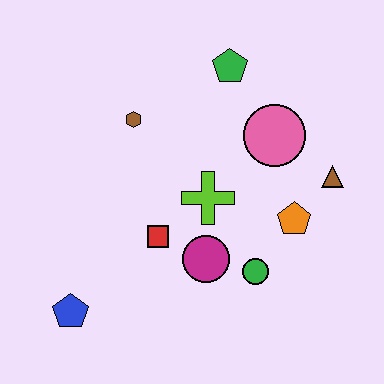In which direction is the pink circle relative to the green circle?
The pink circle is above the green circle.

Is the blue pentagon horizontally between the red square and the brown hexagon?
No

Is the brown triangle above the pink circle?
No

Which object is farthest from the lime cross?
The blue pentagon is farthest from the lime cross.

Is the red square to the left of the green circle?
Yes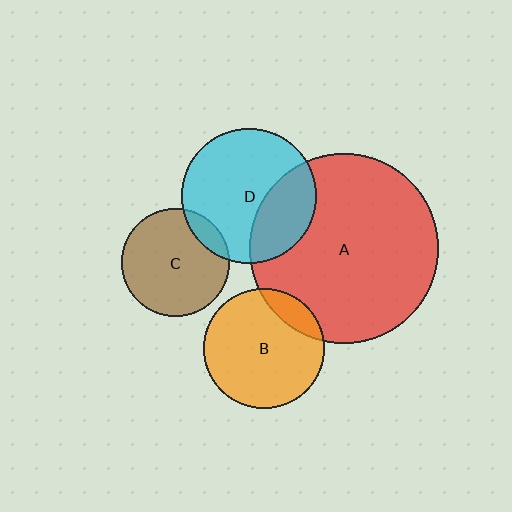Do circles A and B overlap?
Yes.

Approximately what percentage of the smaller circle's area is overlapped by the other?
Approximately 15%.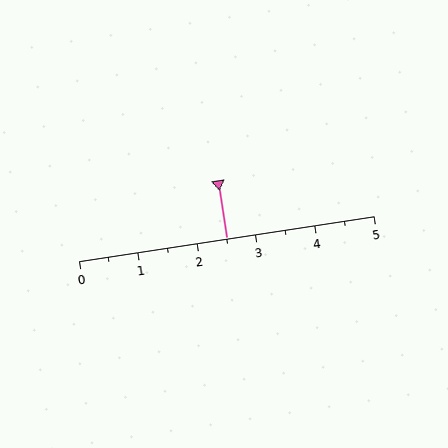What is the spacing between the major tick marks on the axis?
The major ticks are spaced 1 apart.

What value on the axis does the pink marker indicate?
The marker indicates approximately 2.5.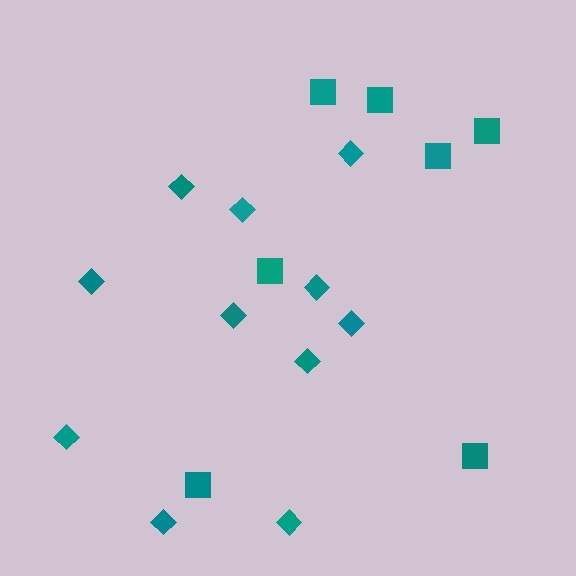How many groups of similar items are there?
There are 2 groups: one group of squares (7) and one group of diamonds (11).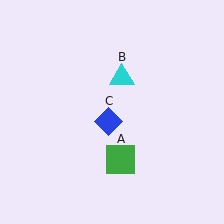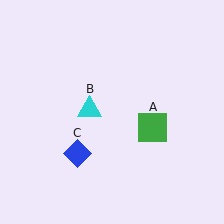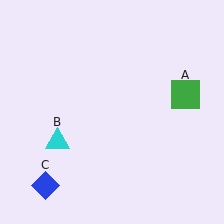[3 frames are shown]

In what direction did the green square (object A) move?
The green square (object A) moved up and to the right.